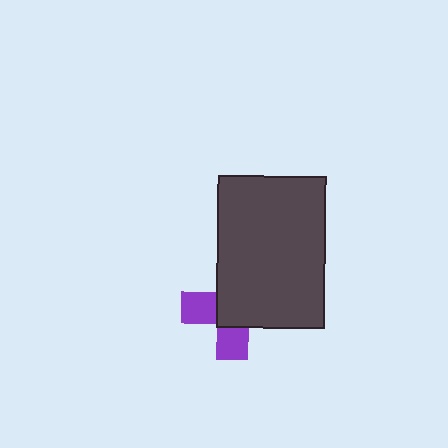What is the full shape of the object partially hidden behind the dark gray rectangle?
The partially hidden object is a purple cross.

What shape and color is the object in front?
The object in front is a dark gray rectangle.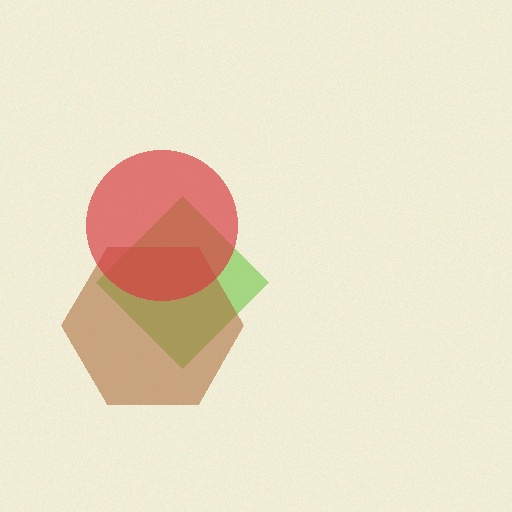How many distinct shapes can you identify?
There are 3 distinct shapes: a lime diamond, a brown hexagon, a red circle.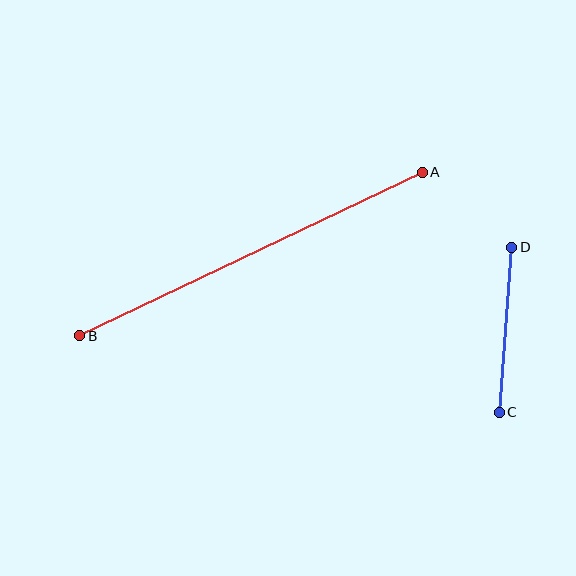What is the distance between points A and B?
The distance is approximately 380 pixels.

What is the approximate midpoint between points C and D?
The midpoint is at approximately (506, 330) pixels.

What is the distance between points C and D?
The distance is approximately 165 pixels.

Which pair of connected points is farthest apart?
Points A and B are farthest apart.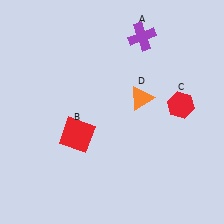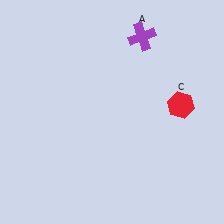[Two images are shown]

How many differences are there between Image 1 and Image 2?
There are 2 differences between the two images.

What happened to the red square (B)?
The red square (B) was removed in Image 2. It was in the bottom-left area of Image 1.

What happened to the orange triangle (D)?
The orange triangle (D) was removed in Image 2. It was in the top-right area of Image 1.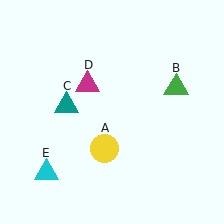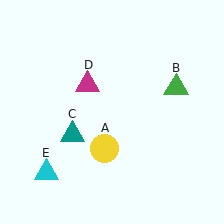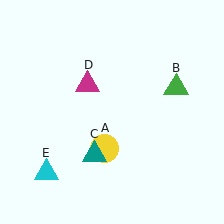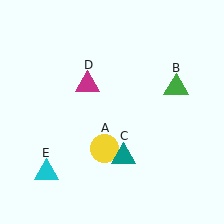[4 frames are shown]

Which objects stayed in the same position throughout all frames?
Yellow circle (object A) and green triangle (object B) and magenta triangle (object D) and cyan triangle (object E) remained stationary.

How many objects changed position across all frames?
1 object changed position: teal triangle (object C).